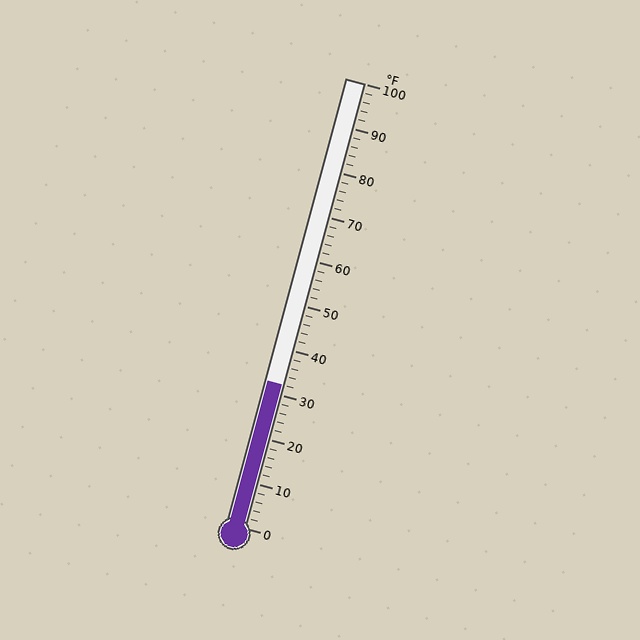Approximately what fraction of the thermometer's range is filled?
The thermometer is filled to approximately 30% of its range.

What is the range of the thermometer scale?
The thermometer scale ranges from 0°F to 100°F.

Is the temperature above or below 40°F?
The temperature is below 40°F.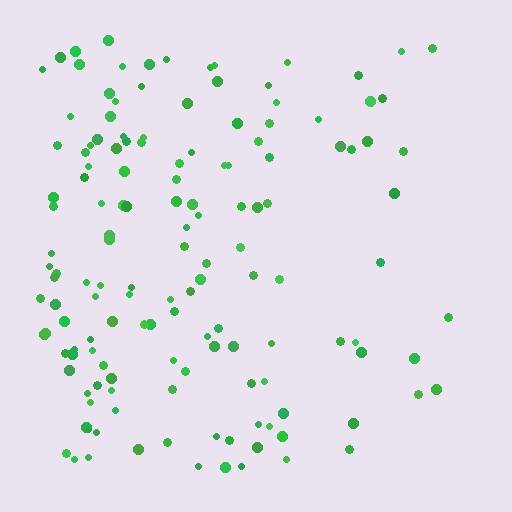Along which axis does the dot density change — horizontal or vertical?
Horizontal.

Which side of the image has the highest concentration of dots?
The left.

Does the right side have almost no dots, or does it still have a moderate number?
Still a moderate number, just noticeably fewer than the left.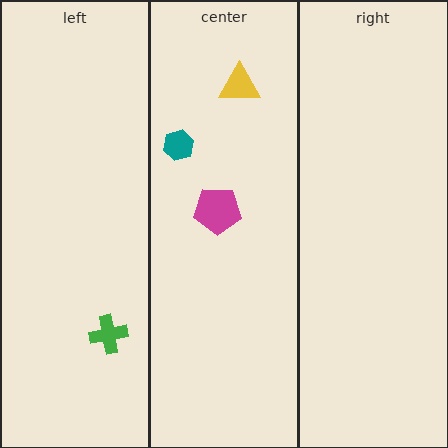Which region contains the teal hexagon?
The center region.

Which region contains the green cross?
The left region.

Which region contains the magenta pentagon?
The center region.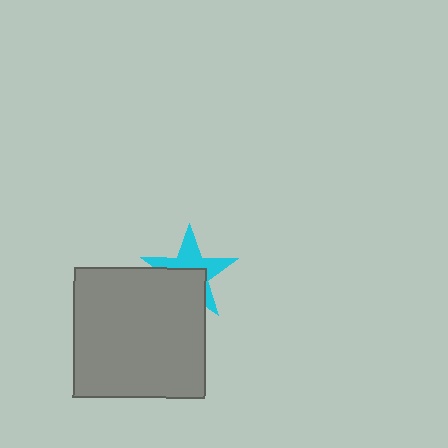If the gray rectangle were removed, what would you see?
You would see the complete cyan star.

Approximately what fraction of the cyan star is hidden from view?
Roughly 48% of the cyan star is hidden behind the gray rectangle.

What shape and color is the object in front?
The object in front is a gray rectangle.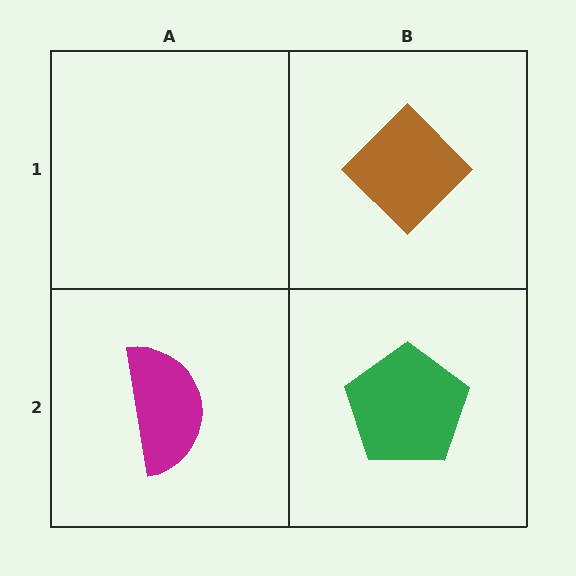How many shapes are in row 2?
2 shapes.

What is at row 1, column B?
A brown diamond.